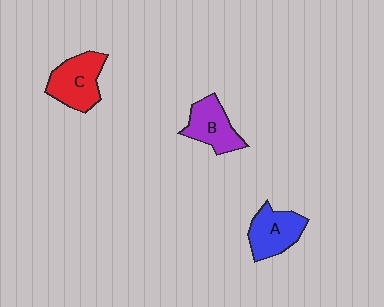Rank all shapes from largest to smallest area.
From largest to smallest: C (red), A (blue), B (purple).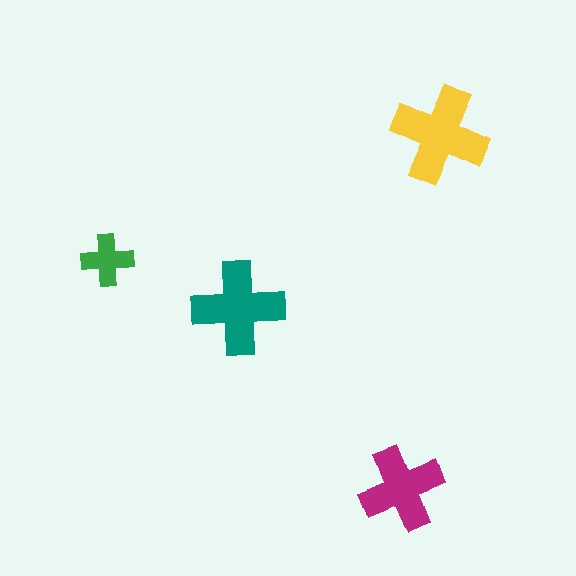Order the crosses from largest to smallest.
the yellow one, the teal one, the magenta one, the green one.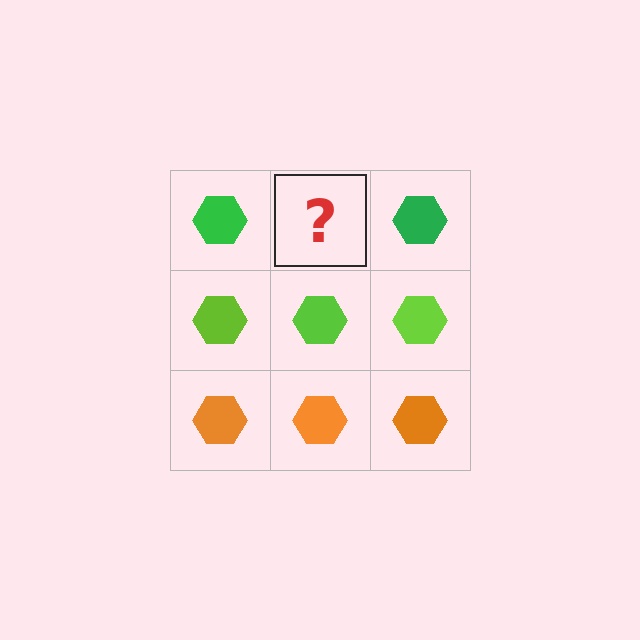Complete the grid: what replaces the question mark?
The question mark should be replaced with a green hexagon.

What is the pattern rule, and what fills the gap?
The rule is that each row has a consistent color. The gap should be filled with a green hexagon.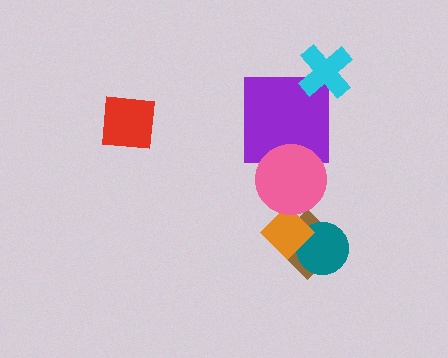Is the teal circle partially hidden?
Yes, it is partially covered by another shape.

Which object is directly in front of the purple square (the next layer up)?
The cyan cross is directly in front of the purple square.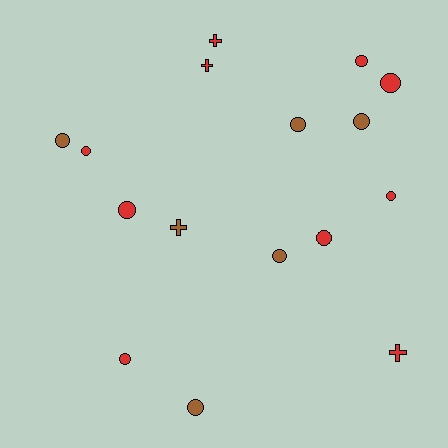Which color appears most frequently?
Red, with 10 objects.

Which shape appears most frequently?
Circle, with 12 objects.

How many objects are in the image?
There are 16 objects.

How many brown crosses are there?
There is 1 brown cross.